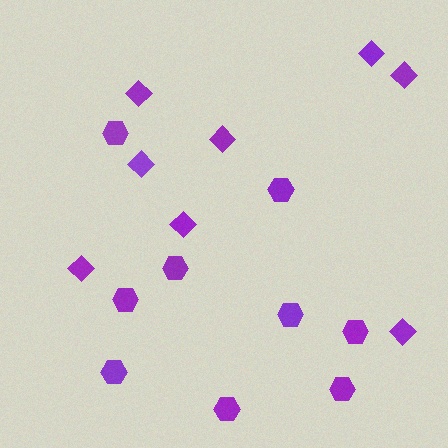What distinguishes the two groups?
There are 2 groups: one group of hexagons (9) and one group of diamonds (8).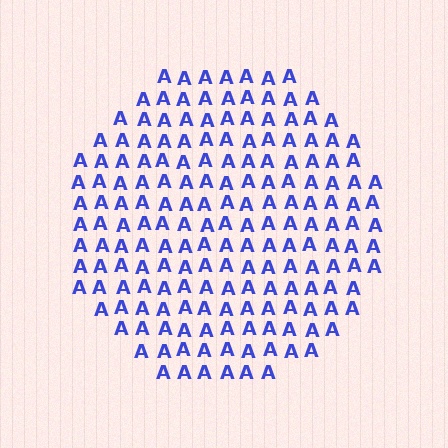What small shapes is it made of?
It is made of small letter A's.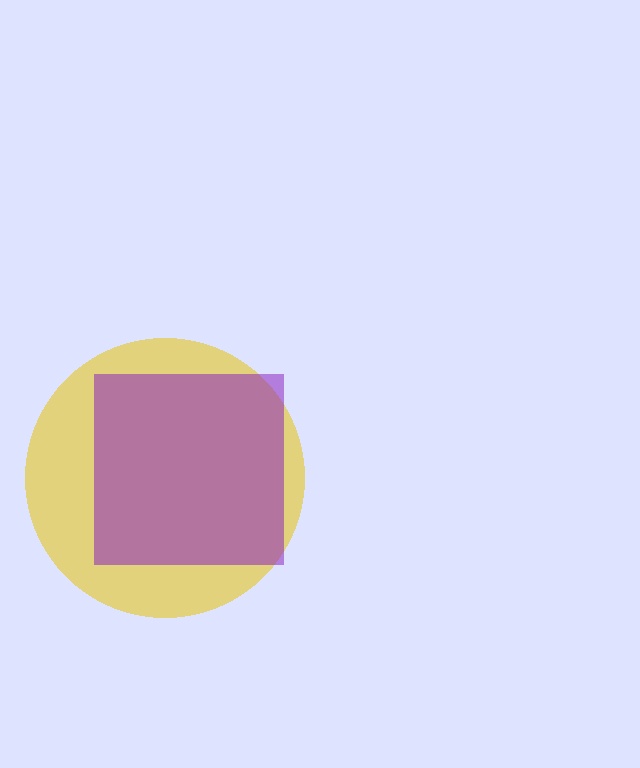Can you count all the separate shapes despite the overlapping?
Yes, there are 2 separate shapes.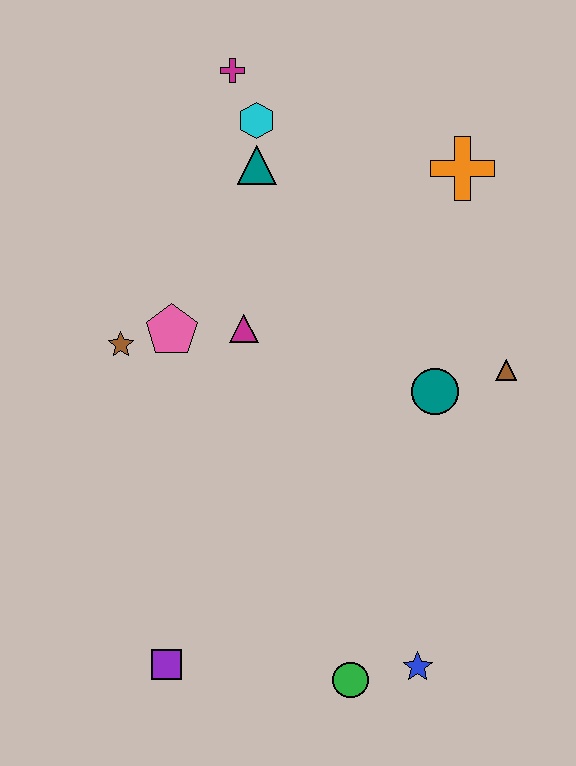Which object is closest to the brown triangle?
The teal circle is closest to the brown triangle.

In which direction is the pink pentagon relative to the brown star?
The pink pentagon is to the right of the brown star.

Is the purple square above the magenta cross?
No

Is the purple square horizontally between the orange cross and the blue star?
No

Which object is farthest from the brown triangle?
The purple square is farthest from the brown triangle.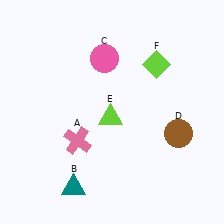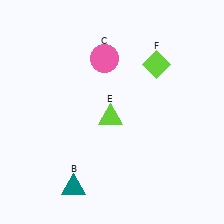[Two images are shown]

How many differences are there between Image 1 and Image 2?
There are 2 differences between the two images.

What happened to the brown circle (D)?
The brown circle (D) was removed in Image 2. It was in the bottom-right area of Image 1.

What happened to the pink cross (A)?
The pink cross (A) was removed in Image 2. It was in the bottom-left area of Image 1.